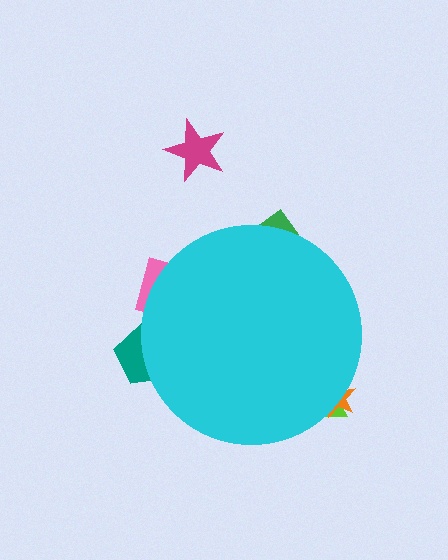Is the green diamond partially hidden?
Yes, the green diamond is partially hidden behind the cyan circle.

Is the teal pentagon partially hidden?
Yes, the teal pentagon is partially hidden behind the cyan circle.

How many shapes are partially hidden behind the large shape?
5 shapes are partially hidden.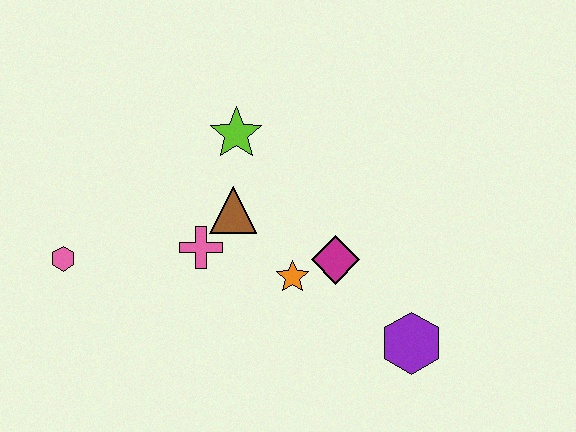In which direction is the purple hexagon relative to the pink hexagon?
The purple hexagon is to the right of the pink hexagon.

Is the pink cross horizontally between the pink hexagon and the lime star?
Yes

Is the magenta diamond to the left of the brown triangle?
No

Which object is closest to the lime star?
The brown triangle is closest to the lime star.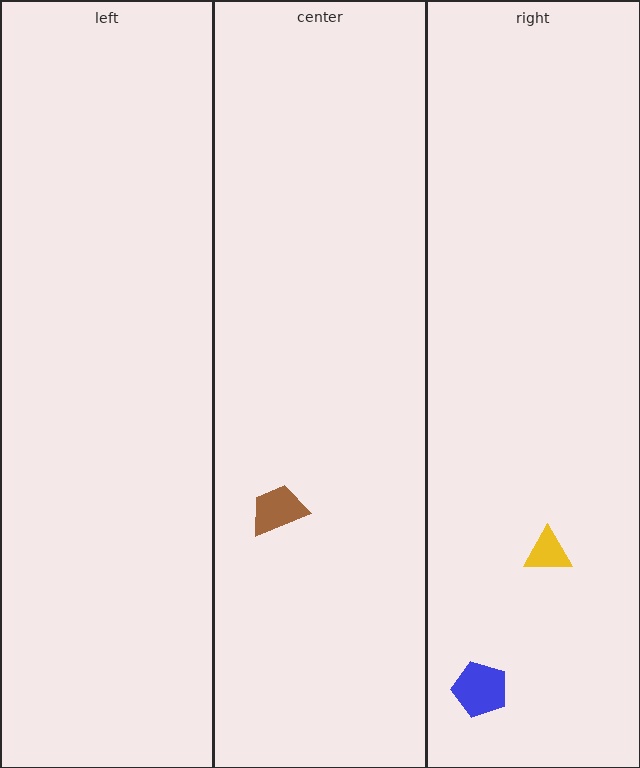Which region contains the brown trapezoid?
The center region.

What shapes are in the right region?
The yellow triangle, the blue pentagon.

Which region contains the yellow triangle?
The right region.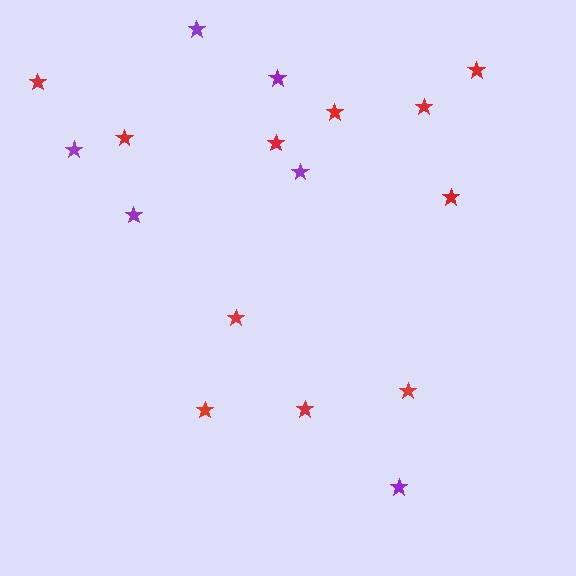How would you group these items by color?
There are 2 groups: one group of red stars (11) and one group of purple stars (6).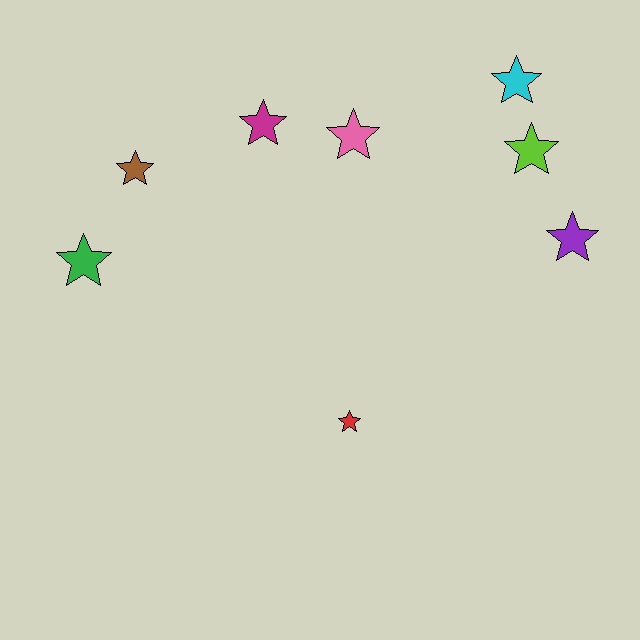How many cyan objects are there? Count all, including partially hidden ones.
There is 1 cyan object.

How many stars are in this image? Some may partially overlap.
There are 8 stars.